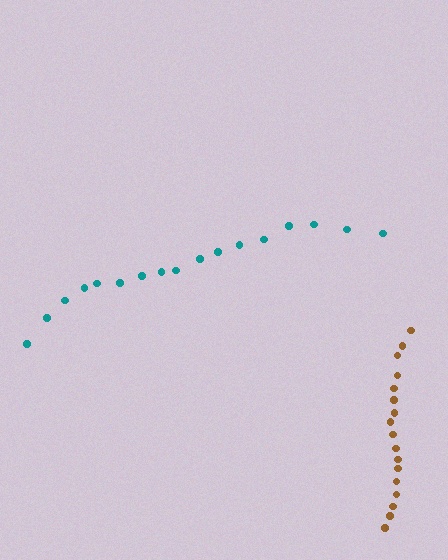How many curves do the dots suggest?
There are 2 distinct paths.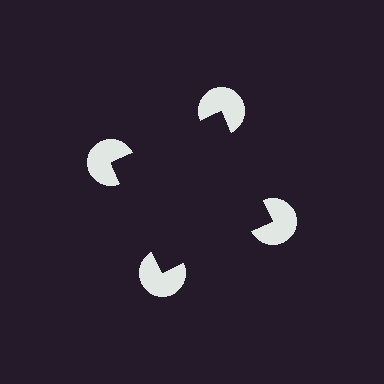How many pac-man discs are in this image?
There are 4 — one at each vertex of the illusory square.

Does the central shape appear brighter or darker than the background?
It typically appears slightly darker than the background, even though no actual brightness change is drawn.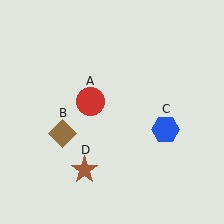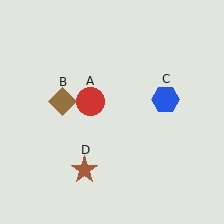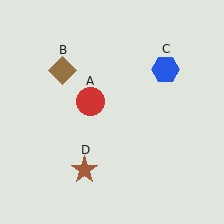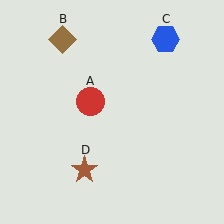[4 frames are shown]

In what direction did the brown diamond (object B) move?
The brown diamond (object B) moved up.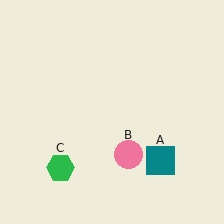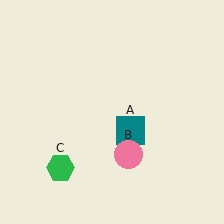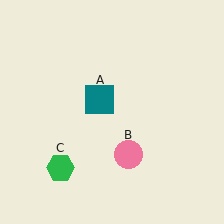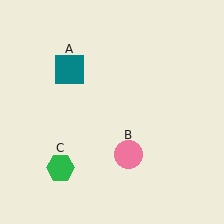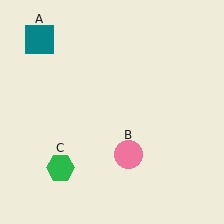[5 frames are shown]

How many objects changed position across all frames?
1 object changed position: teal square (object A).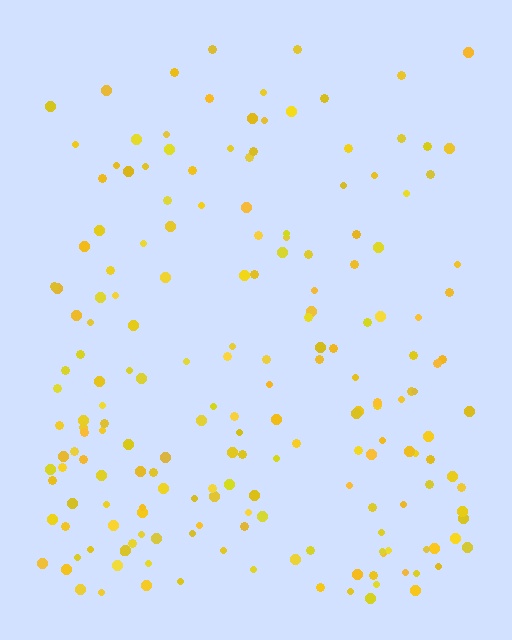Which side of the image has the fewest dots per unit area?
The top.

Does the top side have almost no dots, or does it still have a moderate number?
Still a moderate number, just noticeably fewer than the bottom.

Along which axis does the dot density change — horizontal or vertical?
Vertical.